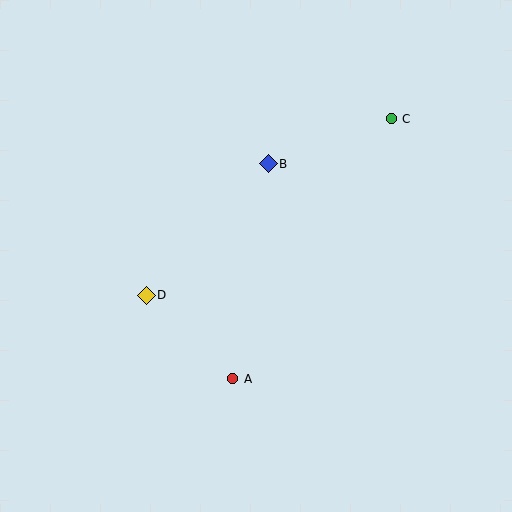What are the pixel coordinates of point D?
Point D is at (146, 295).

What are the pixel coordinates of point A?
Point A is at (233, 379).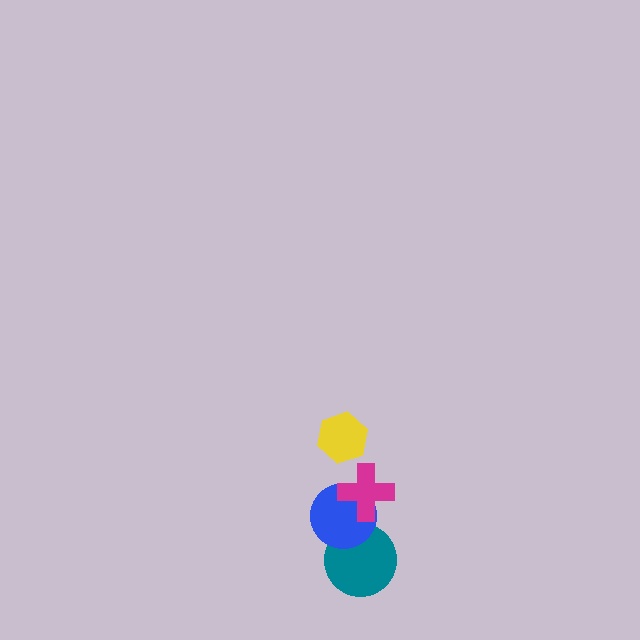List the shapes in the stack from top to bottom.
From top to bottom: the yellow hexagon, the magenta cross, the blue circle, the teal circle.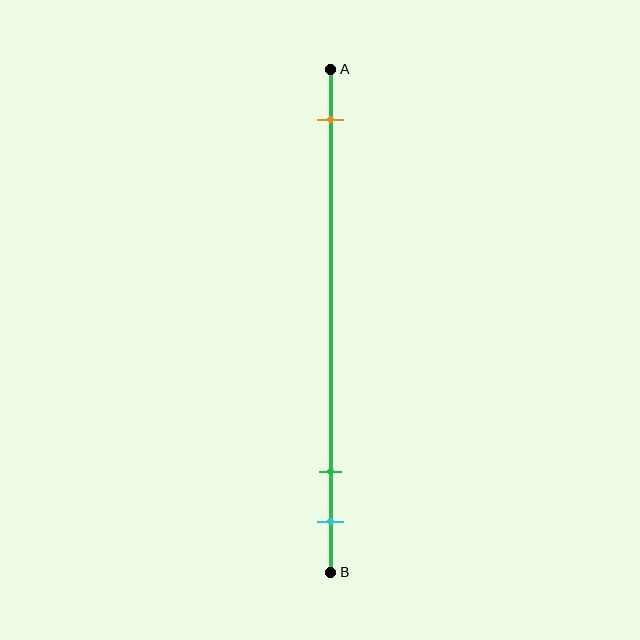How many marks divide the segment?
There are 3 marks dividing the segment.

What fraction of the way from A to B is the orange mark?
The orange mark is approximately 10% (0.1) of the way from A to B.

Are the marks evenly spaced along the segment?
No, the marks are not evenly spaced.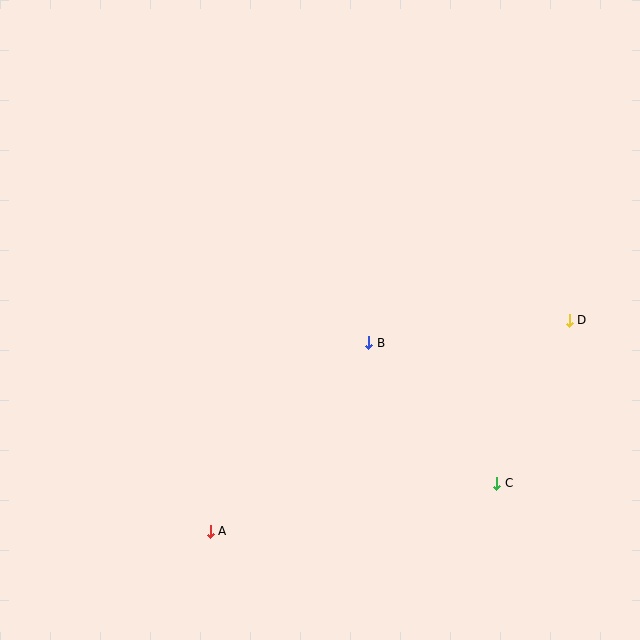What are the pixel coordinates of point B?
Point B is at (369, 343).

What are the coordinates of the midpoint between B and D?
The midpoint between B and D is at (469, 331).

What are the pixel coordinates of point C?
Point C is at (497, 483).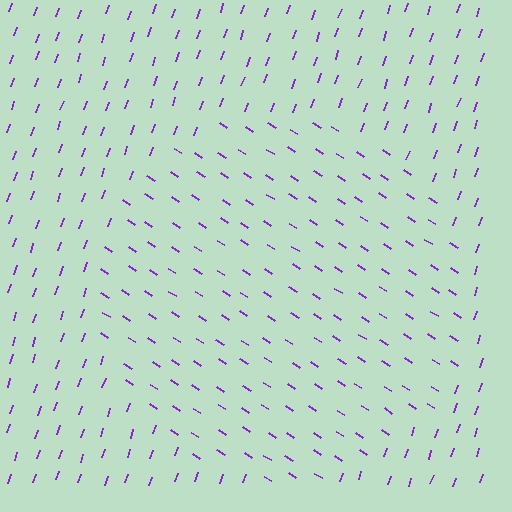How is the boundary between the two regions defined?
The boundary is defined purely by a change in line orientation (approximately 75 degrees difference). All lines are the same color and thickness.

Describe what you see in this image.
The image is filled with small purple line segments. A circle region in the image has lines oriented differently from the surrounding lines, creating a visible texture boundary.